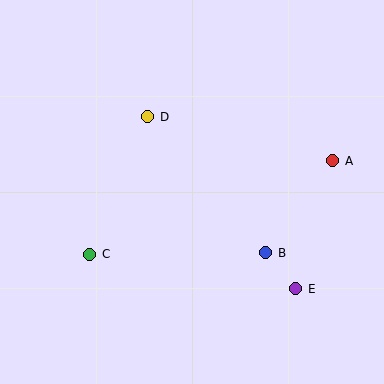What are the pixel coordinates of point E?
Point E is at (296, 289).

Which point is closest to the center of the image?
Point D at (148, 117) is closest to the center.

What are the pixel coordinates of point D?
Point D is at (148, 117).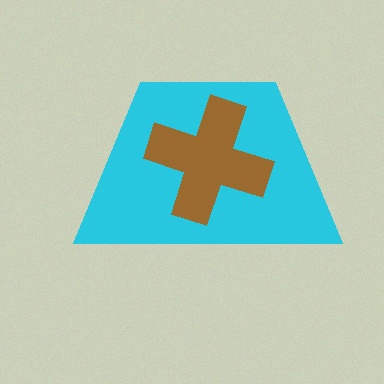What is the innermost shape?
The brown cross.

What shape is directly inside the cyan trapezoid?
The brown cross.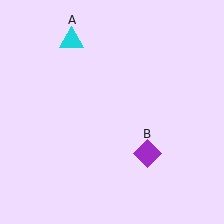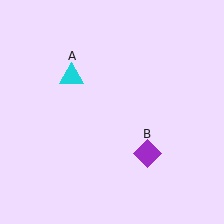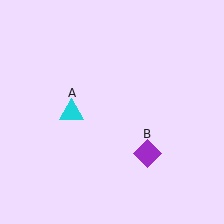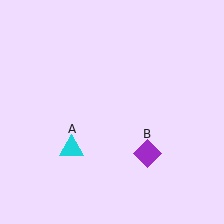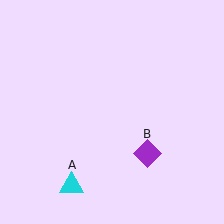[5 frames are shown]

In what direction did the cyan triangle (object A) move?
The cyan triangle (object A) moved down.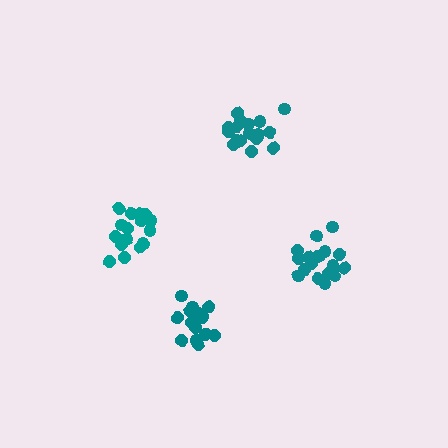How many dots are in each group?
Group 1: 18 dots, Group 2: 17 dots, Group 3: 15 dots, Group 4: 16 dots (66 total).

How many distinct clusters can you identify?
There are 4 distinct clusters.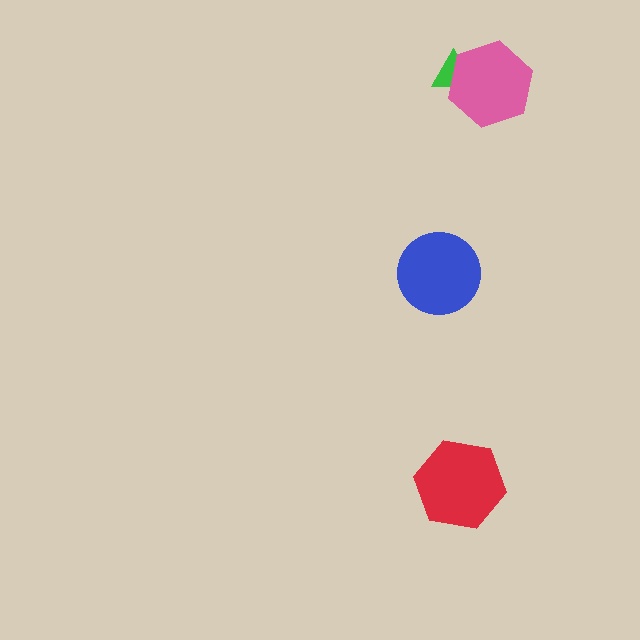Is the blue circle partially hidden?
No, no other shape covers it.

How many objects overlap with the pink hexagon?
1 object overlaps with the pink hexagon.